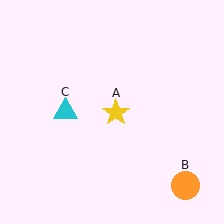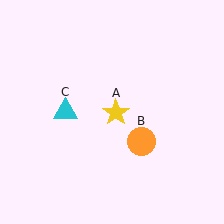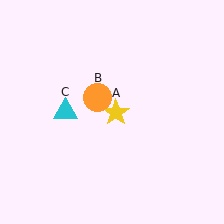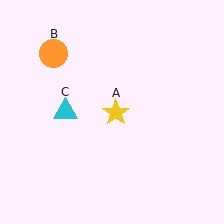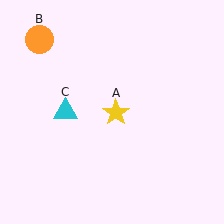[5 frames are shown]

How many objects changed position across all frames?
1 object changed position: orange circle (object B).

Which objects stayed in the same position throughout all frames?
Yellow star (object A) and cyan triangle (object C) remained stationary.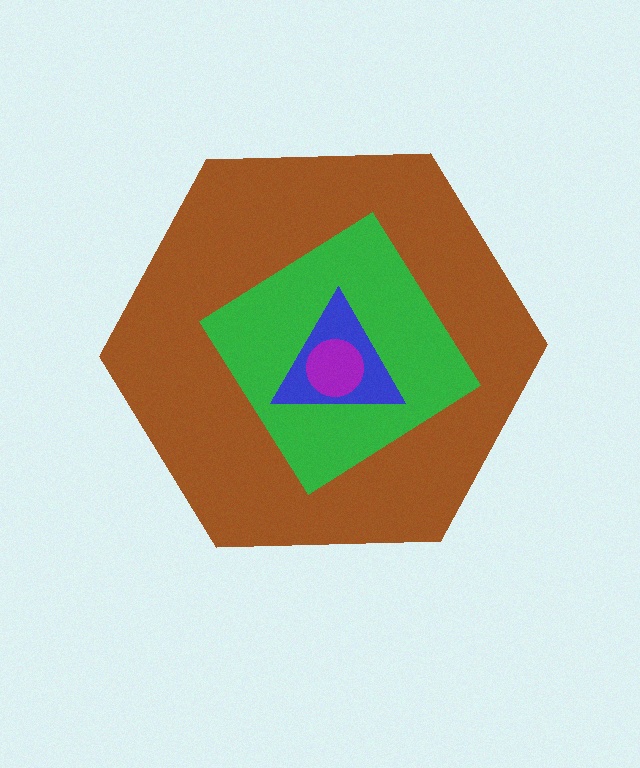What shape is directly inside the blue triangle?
The purple circle.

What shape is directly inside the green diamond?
The blue triangle.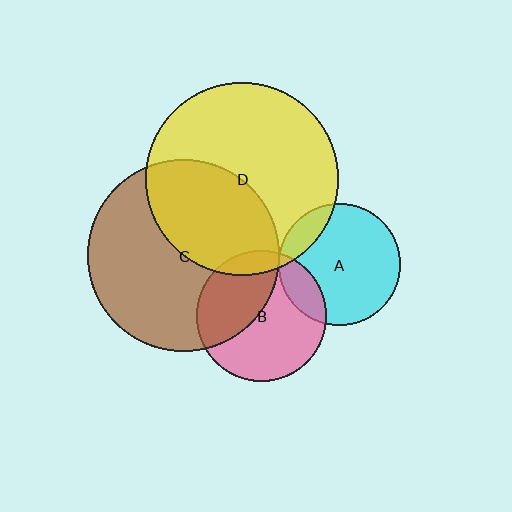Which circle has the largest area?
Circle D (yellow).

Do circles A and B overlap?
Yes.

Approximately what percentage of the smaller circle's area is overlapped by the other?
Approximately 15%.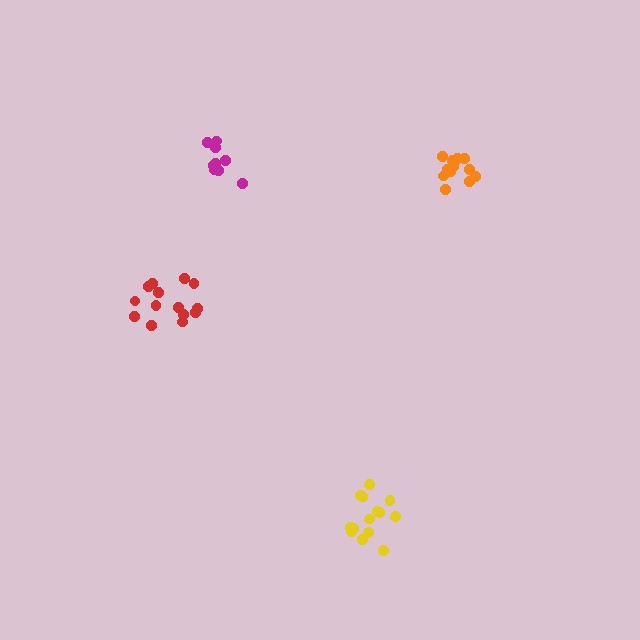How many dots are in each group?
Group 1: 14 dots, Group 2: 13 dots, Group 3: 14 dots, Group 4: 9 dots (50 total).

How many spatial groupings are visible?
There are 4 spatial groupings.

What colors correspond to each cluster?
The clusters are colored: red, orange, yellow, magenta.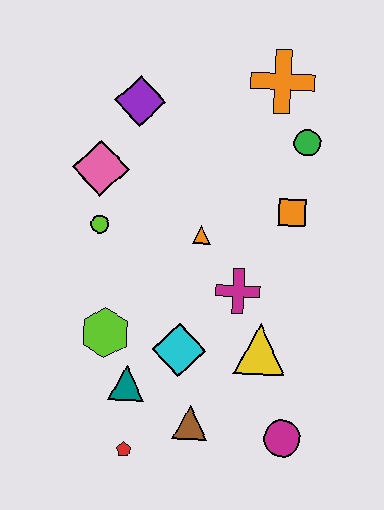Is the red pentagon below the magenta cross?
Yes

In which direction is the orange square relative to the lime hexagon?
The orange square is to the right of the lime hexagon.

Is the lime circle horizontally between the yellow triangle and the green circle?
No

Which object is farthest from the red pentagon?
The orange cross is farthest from the red pentagon.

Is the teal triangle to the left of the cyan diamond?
Yes